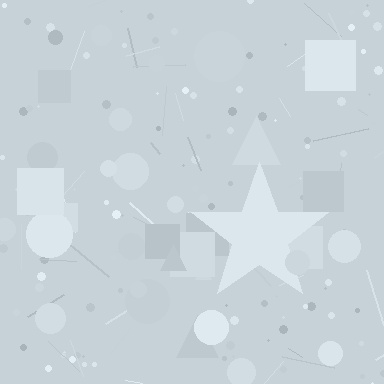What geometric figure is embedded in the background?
A star is embedded in the background.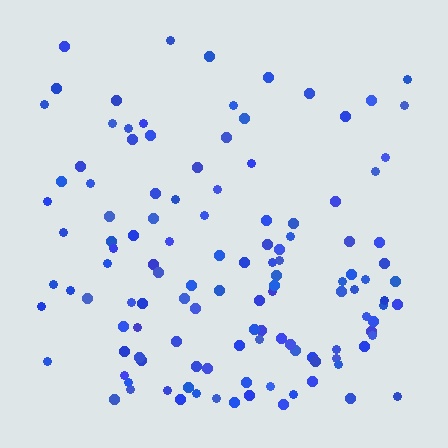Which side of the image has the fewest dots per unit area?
The top.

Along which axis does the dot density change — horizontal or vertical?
Vertical.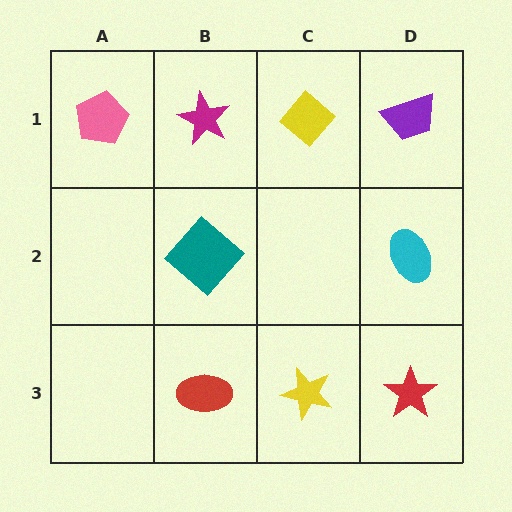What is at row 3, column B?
A red ellipse.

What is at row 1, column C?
A yellow diamond.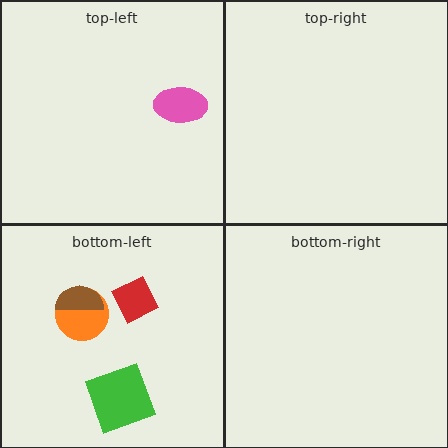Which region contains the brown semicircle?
The bottom-left region.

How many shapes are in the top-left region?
1.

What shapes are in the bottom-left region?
The orange circle, the brown semicircle, the green square, the red diamond.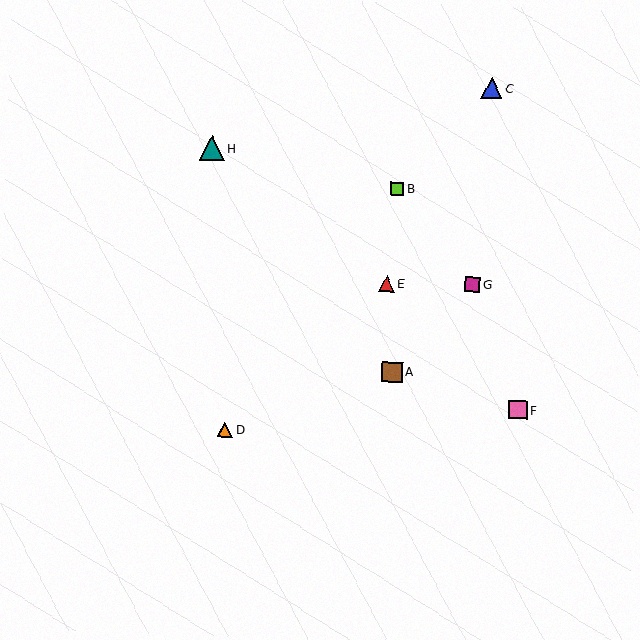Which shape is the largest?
The teal triangle (labeled H) is the largest.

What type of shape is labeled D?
Shape D is an orange triangle.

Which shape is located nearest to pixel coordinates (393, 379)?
The brown square (labeled A) at (392, 372) is nearest to that location.